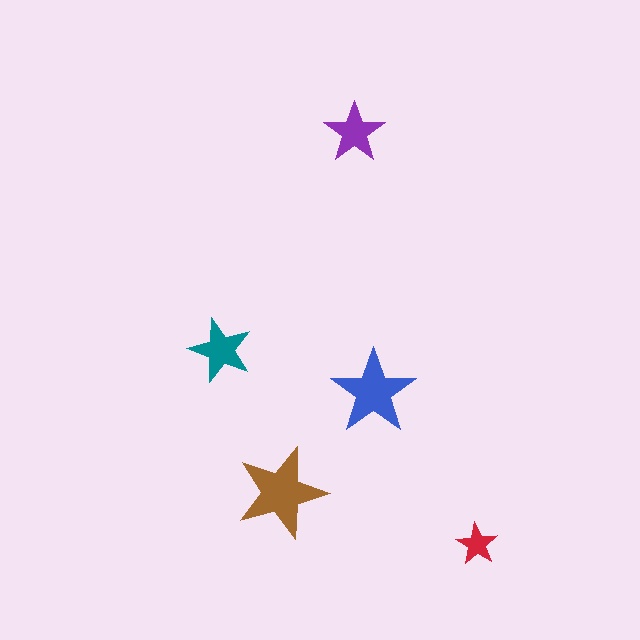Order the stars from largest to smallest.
the brown one, the blue one, the teal one, the purple one, the red one.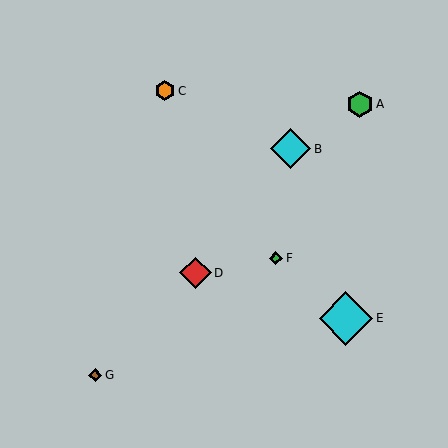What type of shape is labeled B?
Shape B is a cyan diamond.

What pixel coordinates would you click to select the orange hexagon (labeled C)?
Click at (165, 91) to select the orange hexagon C.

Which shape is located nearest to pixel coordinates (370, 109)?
The green hexagon (labeled A) at (360, 104) is nearest to that location.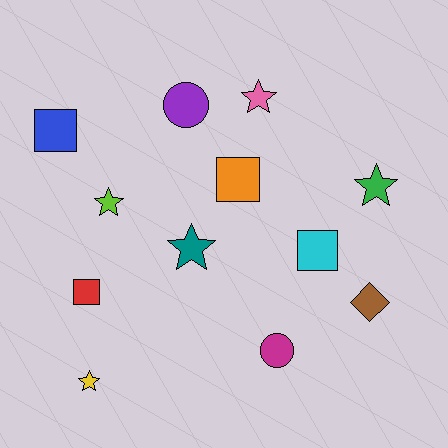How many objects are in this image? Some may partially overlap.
There are 12 objects.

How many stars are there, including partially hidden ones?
There are 5 stars.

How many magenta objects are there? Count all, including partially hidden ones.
There is 1 magenta object.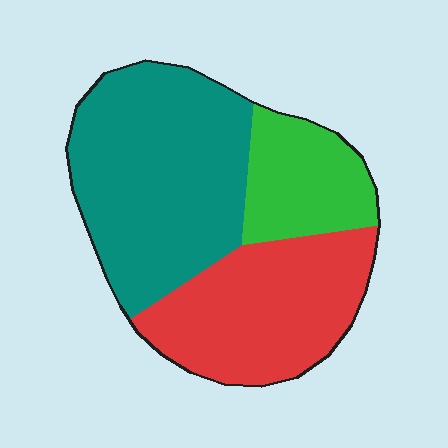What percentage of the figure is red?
Red takes up about one third (1/3) of the figure.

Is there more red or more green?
Red.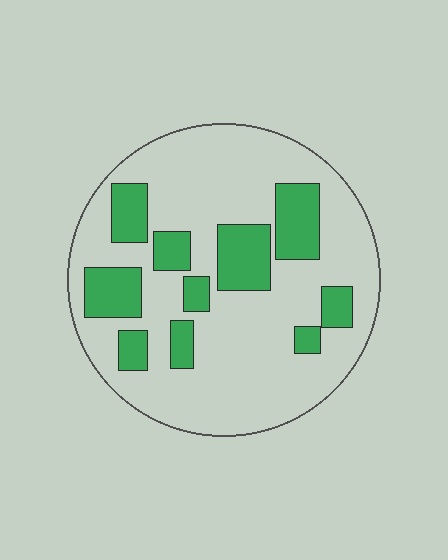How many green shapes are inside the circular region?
10.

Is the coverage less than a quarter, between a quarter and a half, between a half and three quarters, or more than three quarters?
Less than a quarter.